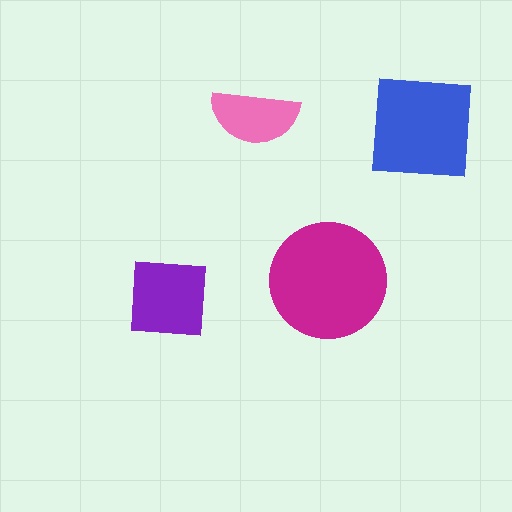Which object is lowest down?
The purple square is bottommost.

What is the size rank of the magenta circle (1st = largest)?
1st.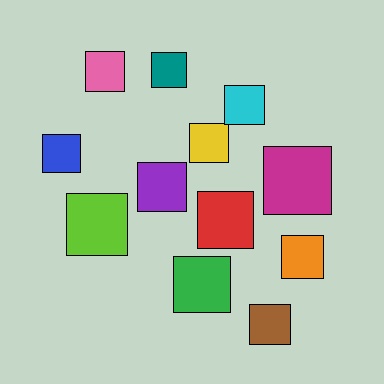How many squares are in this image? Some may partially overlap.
There are 12 squares.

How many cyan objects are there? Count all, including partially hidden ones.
There is 1 cyan object.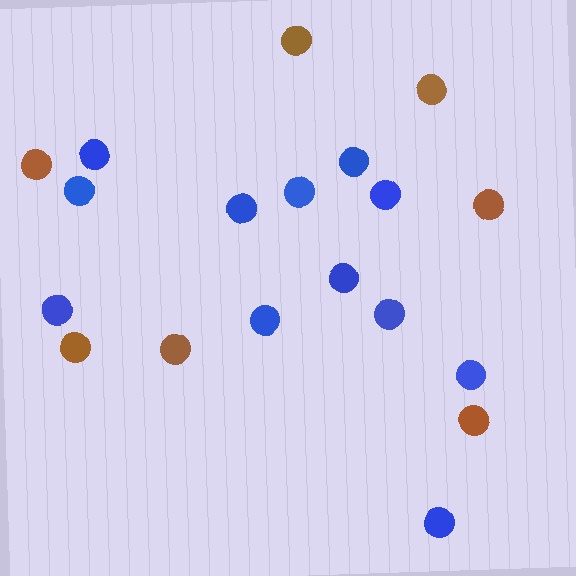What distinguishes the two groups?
There are 2 groups: one group of brown circles (7) and one group of blue circles (12).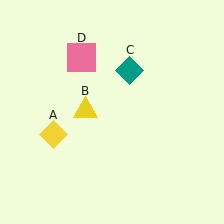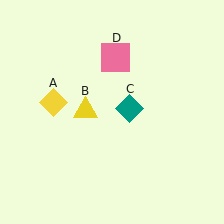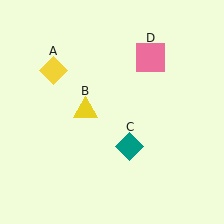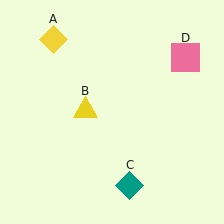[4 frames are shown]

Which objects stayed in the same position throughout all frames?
Yellow triangle (object B) remained stationary.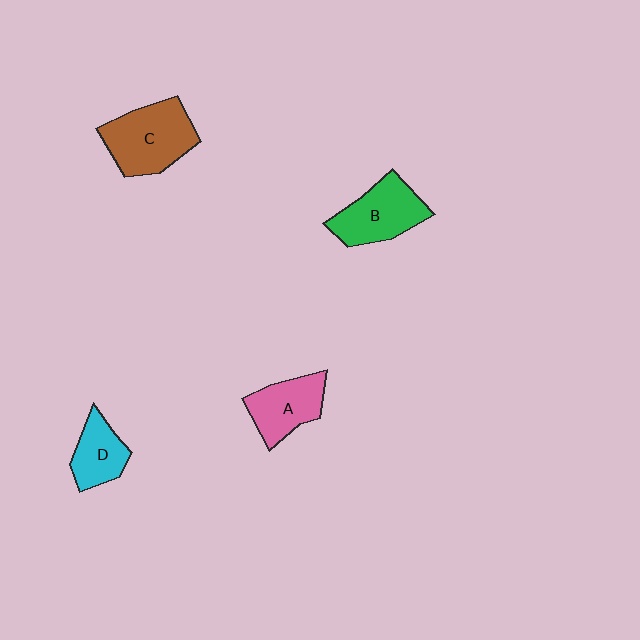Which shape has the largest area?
Shape C (brown).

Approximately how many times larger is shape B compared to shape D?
Approximately 1.5 times.